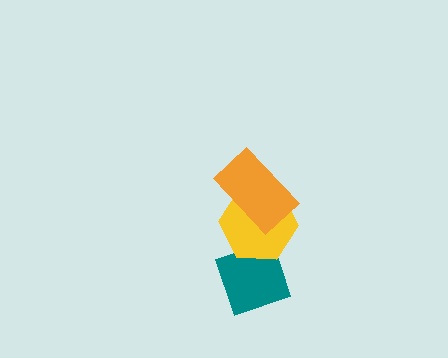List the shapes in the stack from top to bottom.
From top to bottom: the orange rectangle, the yellow hexagon, the teal diamond.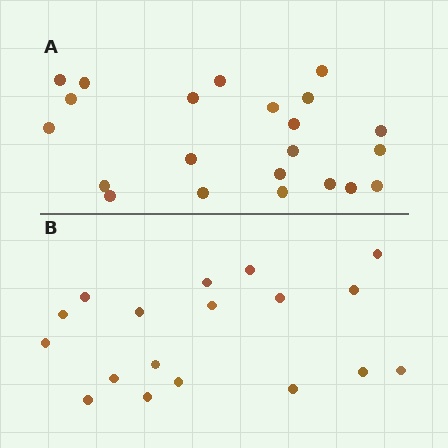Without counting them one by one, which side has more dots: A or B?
Region A (the top region) has more dots.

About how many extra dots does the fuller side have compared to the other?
Region A has about 4 more dots than region B.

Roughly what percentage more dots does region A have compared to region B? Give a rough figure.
About 20% more.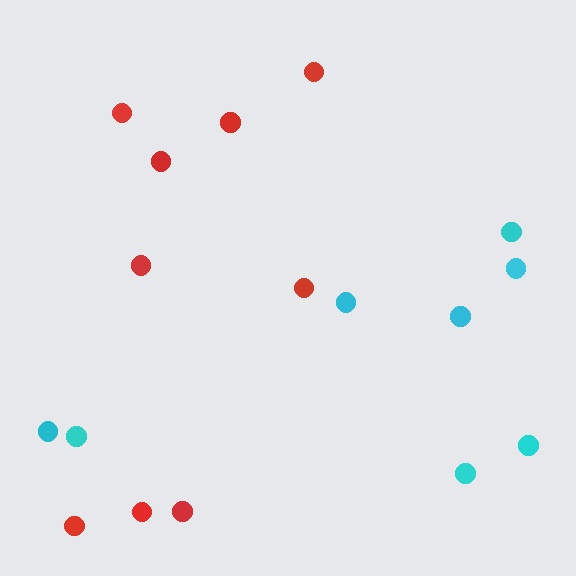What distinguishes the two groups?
There are 2 groups: one group of red circles (9) and one group of cyan circles (8).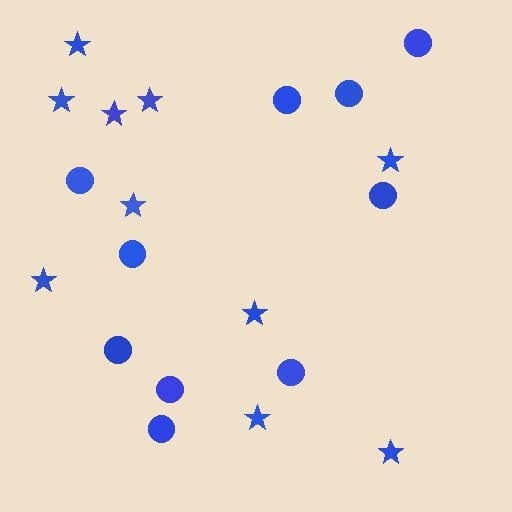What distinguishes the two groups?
There are 2 groups: one group of circles (10) and one group of stars (10).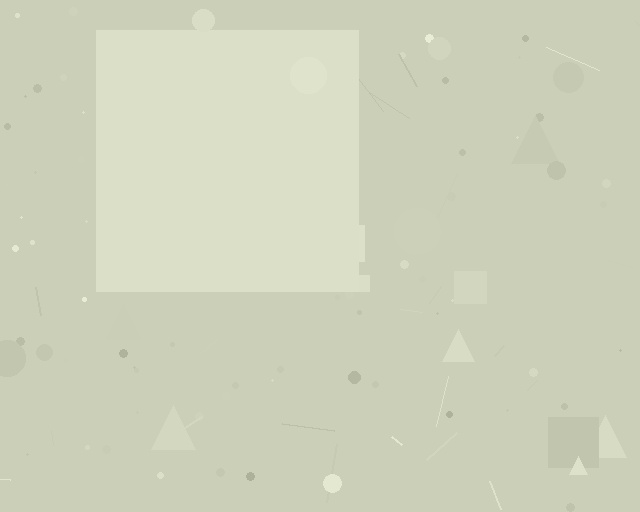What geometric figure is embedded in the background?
A square is embedded in the background.